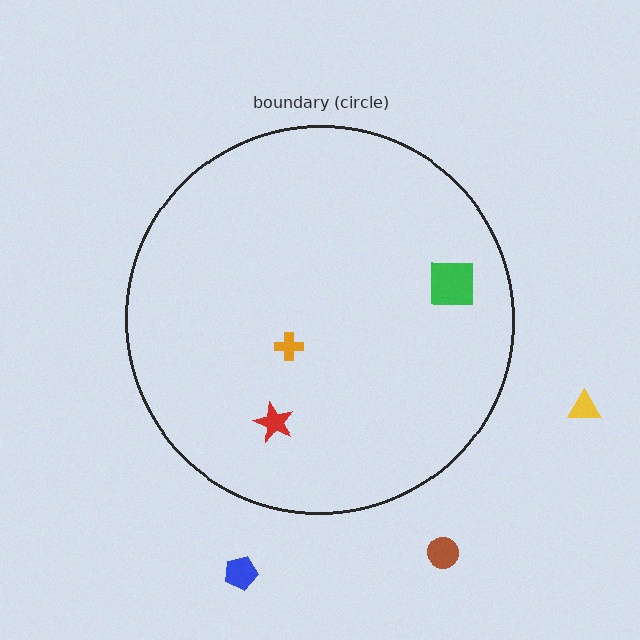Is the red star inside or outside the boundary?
Inside.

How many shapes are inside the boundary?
3 inside, 3 outside.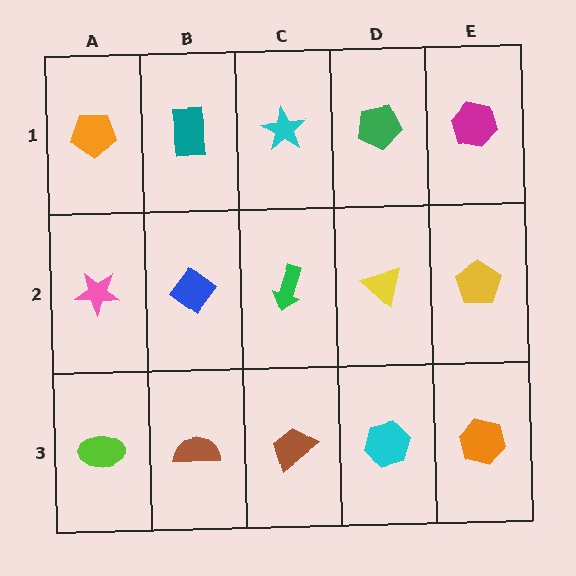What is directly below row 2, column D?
A cyan hexagon.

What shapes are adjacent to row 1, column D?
A yellow triangle (row 2, column D), a cyan star (row 1, column C), a magenta hexagon (row 1, column E).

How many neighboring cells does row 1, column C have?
3.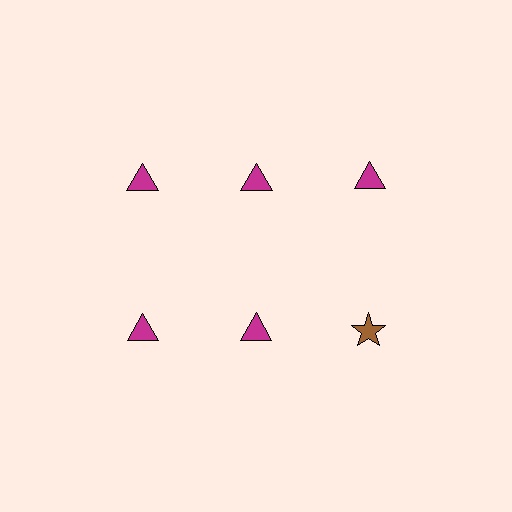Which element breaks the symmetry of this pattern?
The brown star in the second row, center column breaks the symmetry. All other shapes are magenta triangles.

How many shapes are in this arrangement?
There are 6 shapes arranged in a grid pattern.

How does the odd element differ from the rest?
It differs in both color (brown instead of magenta) and shape (star instead of triangle).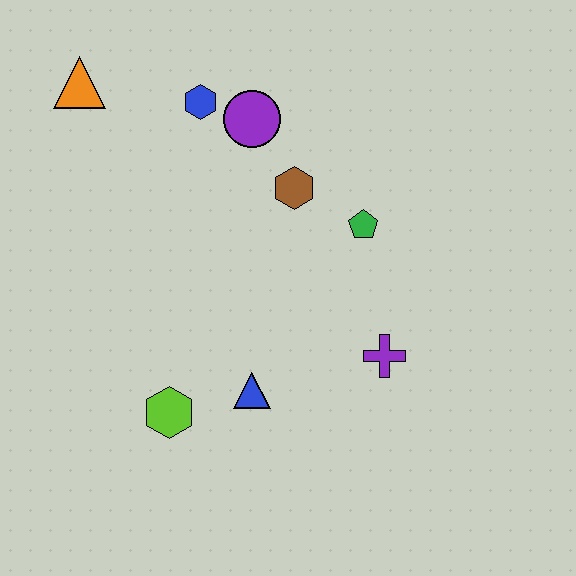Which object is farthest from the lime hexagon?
The orange triangle is farthest from the lime hexagon.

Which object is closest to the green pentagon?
The brown hexagon is closest to the green pentagon.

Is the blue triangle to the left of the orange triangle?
No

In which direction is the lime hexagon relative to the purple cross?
The lime hexagon is to the left of the purple cross.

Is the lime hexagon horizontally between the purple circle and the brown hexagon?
No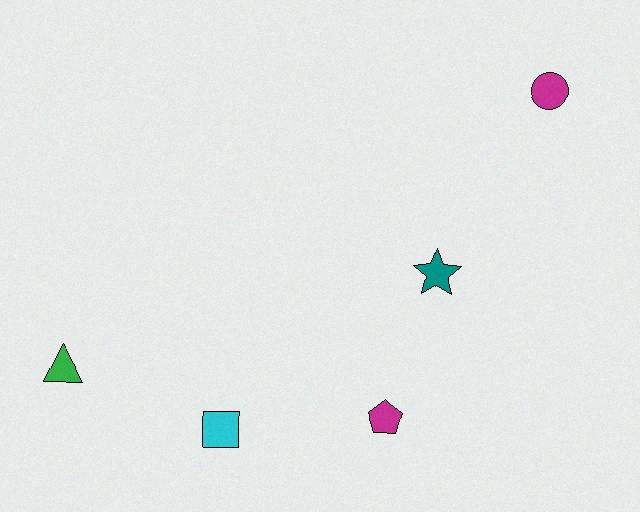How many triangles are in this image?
There is 1 triangle.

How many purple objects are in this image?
There are no purple objects.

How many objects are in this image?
There are 5 objects.